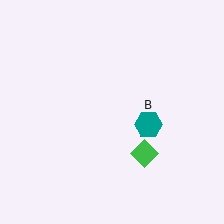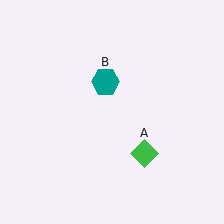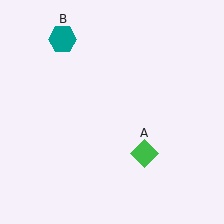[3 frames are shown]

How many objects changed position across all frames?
1 object changed position: teal hexagon (object B).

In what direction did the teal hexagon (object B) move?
The teal hexagon (object B) moved up and to the left.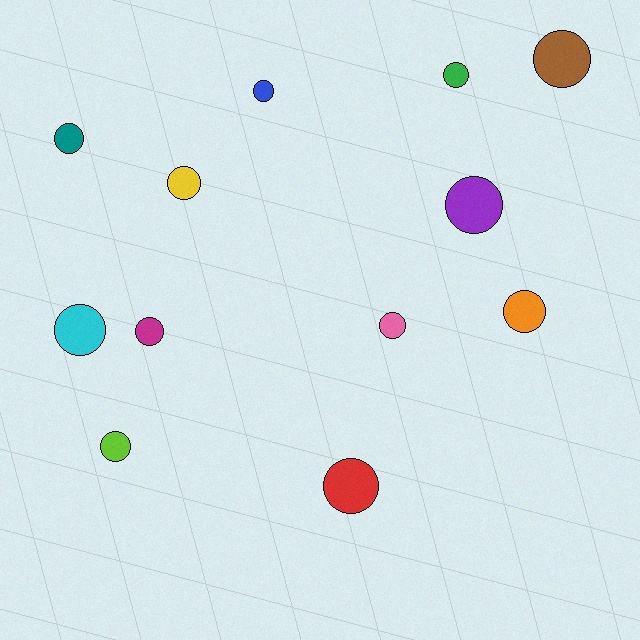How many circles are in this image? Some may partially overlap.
There are 12 circles.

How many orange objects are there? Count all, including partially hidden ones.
There is 1 orange object.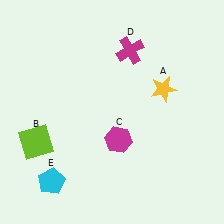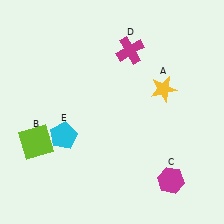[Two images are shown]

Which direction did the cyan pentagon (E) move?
The cyan pentagon (E) moved up.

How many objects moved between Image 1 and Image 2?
2 objects moved between the two images.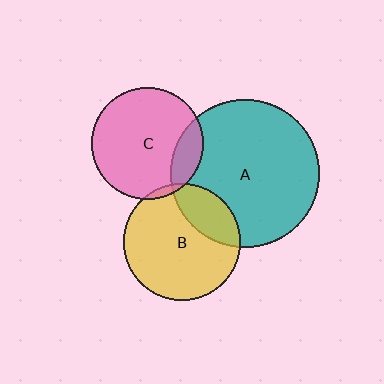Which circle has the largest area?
Circle A (teal).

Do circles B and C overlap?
Yes.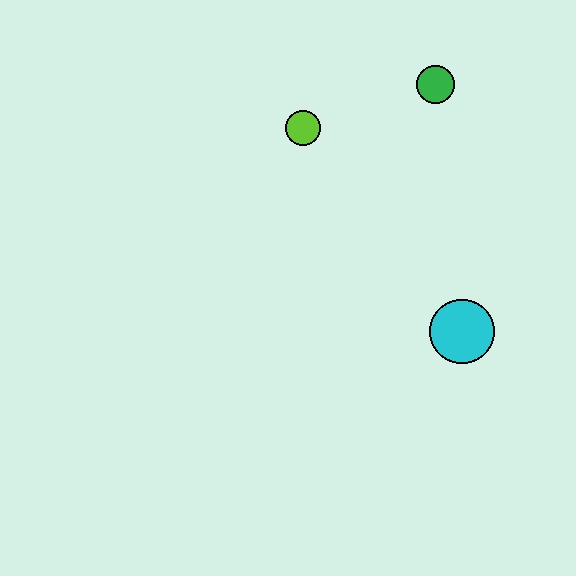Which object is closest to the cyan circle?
The green circle is closest to the cyan circle.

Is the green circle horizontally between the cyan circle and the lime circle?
Yes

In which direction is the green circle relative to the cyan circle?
The green circle is above the cyan circle.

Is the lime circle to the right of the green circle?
No